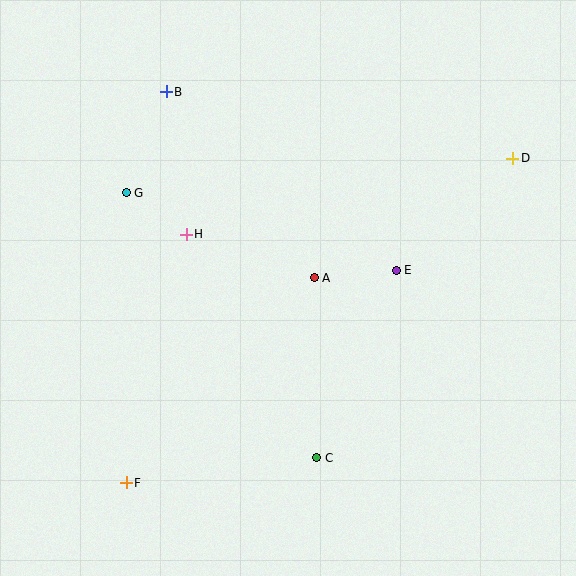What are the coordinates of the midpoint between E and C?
The midpoint between E and C is at (357, 364).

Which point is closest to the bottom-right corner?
Point C is closest to the bottom-right corner.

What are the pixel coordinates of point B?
Point B is at (166, 92).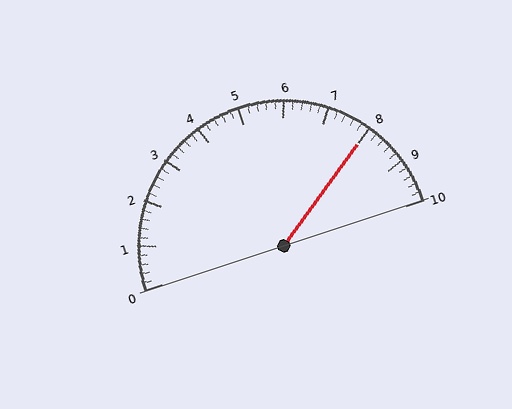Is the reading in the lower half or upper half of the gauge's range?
The reading is in the upper half of the range (0 to 10).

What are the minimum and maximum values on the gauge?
The gauge ranges from 0 to 10.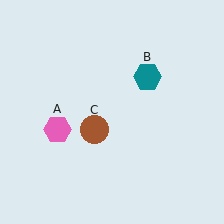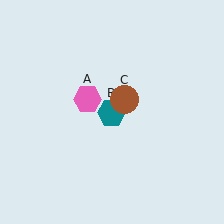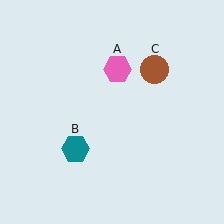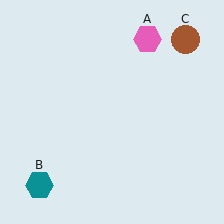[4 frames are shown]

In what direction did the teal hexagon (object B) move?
The teal hexagon (object B) moved down and to the left.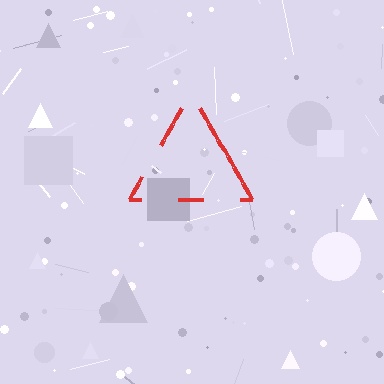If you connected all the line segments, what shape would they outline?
They would outline a triangle.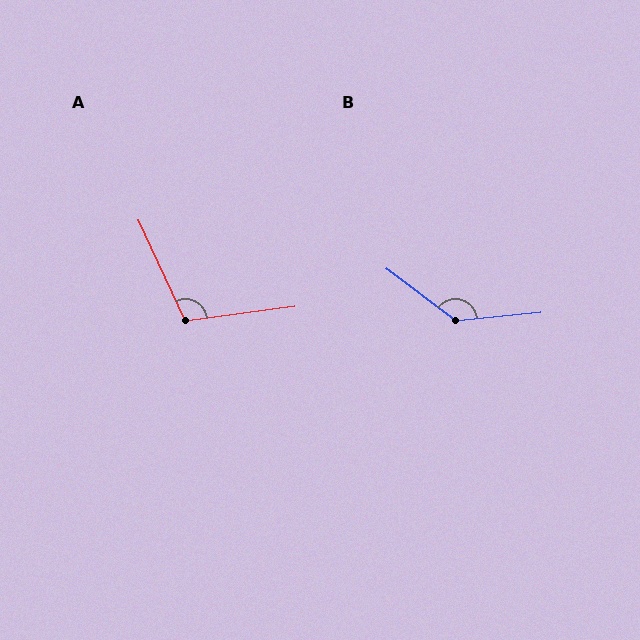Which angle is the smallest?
A, at approximately 107 degrees.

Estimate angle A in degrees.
Approximately 107 degrees.